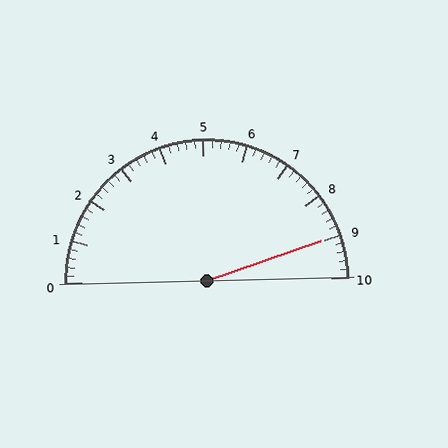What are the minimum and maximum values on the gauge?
The gauge ranges from 0 to 10.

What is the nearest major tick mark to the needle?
The nearest major tick mark is 9.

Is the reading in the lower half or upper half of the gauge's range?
The reading is in the upper half of the range (0 to 10).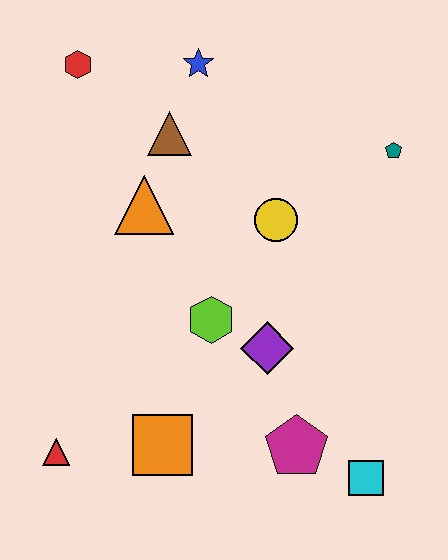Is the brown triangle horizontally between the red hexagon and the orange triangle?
No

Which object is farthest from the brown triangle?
The cyan square is farthest from the brown triangle.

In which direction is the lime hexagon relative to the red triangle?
The lime hexagon is to the right of the red triangle.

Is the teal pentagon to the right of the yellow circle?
Yes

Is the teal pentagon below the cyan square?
No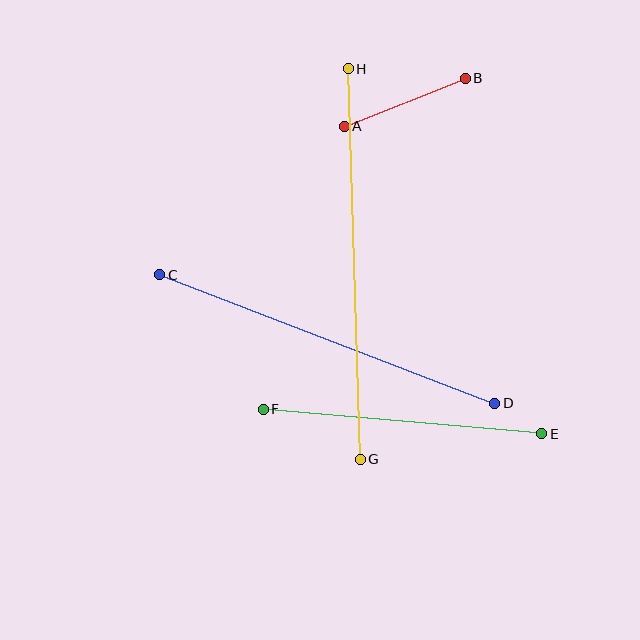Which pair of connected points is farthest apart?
Points G and H are farthest apart.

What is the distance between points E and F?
The distance is approximately 279 pixels.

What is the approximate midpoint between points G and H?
The midpoint is at approximately (354, 264) pixels.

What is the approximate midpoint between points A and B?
The midpoint is at approximately (405, 102) pixels.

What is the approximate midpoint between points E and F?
The midpoint is at approximately (402, 422) pixels.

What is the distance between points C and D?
The distance is approximately 359 pixels.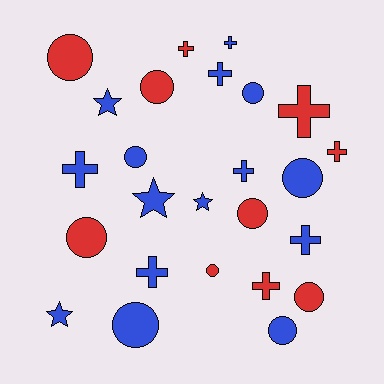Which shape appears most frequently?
Circle, with 11 objects.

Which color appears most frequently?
Blue, with 15 objects.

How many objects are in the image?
There are 25 objects.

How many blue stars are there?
There are 4 blue stars.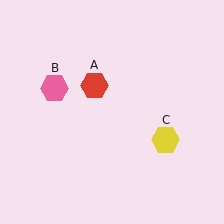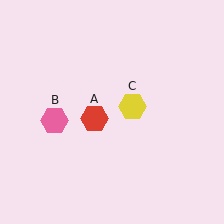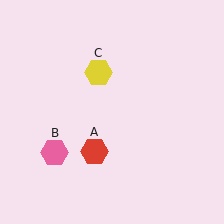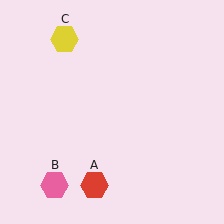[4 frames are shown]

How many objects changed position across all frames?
3 objects changed position: red hexagon (object A), pink hexagon (object B), yellow hexagon (object C).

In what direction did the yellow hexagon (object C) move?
The yellow hexagon (object C) moved up and to the left.